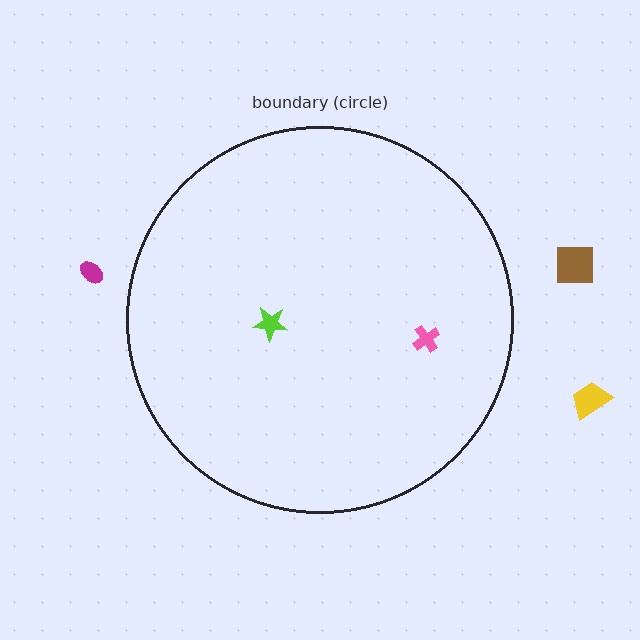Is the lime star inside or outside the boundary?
Inside.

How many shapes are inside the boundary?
2 inside, 3 outside.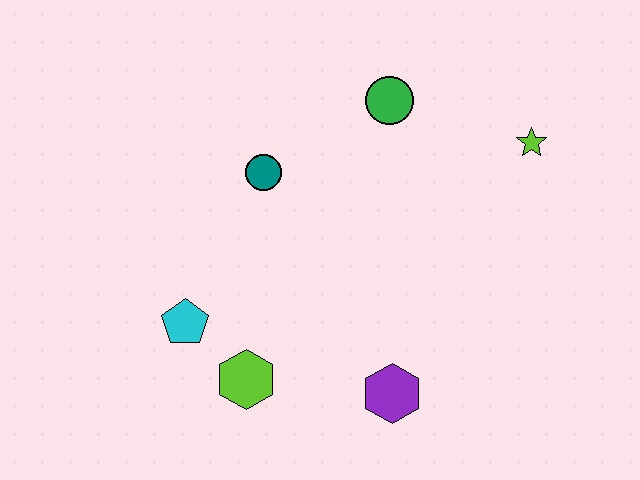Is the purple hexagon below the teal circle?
Yes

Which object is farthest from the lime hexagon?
The lime star is farthest from the lime hexagon.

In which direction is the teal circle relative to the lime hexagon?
The teal circle is above the lime hexagon.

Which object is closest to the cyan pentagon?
The lime hexagon is closest to the cyan pentagon.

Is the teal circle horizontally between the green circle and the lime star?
No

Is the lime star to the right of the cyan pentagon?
Yes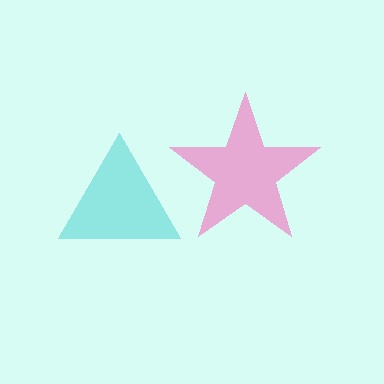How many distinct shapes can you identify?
There are 2 distinct shapes: a cyan triangle, a pink star.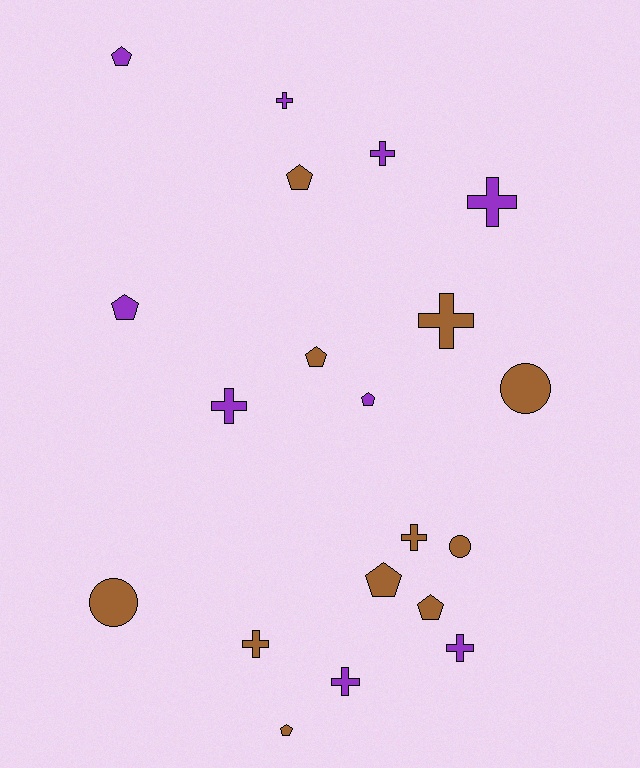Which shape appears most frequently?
Cross, with 9 objects.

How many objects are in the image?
There are 20 objects.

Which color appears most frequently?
Brown, with 11 objects.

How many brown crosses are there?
There are 3 brown crosses.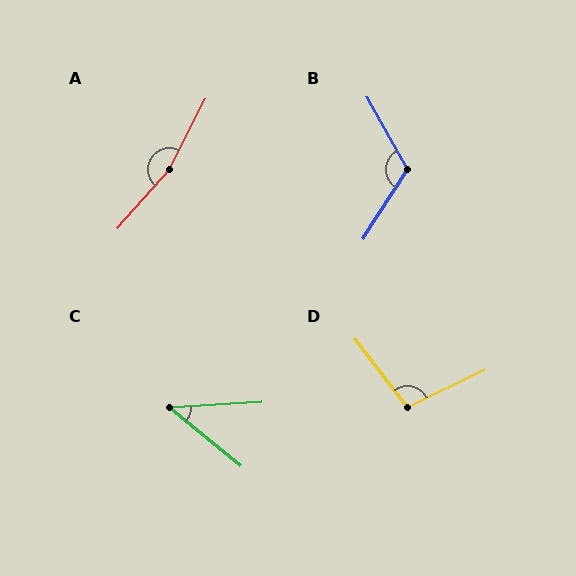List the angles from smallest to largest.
C (43°), D (102°), B (118°), A (166°).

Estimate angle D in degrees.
Approximately 102 degrees.